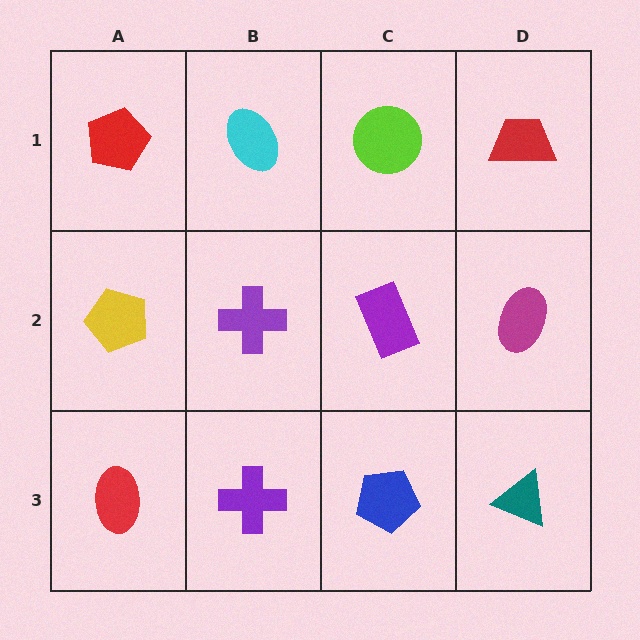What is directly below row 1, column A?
A yellow pentagon.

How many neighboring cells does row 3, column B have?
3.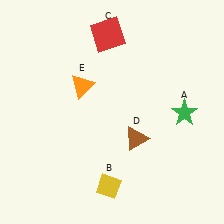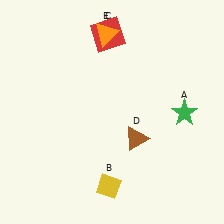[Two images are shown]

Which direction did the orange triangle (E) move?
The orange triangle (E) moved up.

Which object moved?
The orange triangle (E) moved up.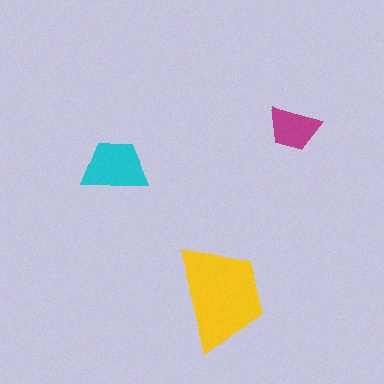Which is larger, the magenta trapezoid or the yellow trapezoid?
The yellow one.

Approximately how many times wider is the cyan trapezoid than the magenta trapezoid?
About 1.5 times wider.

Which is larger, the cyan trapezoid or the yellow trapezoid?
The yellow one.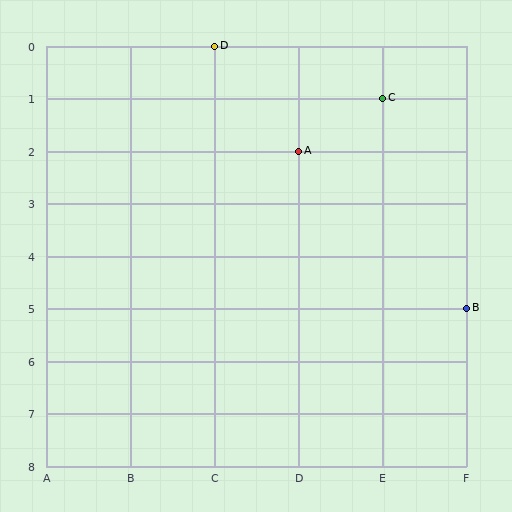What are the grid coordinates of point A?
Point A is at grid coordinates (D, 2).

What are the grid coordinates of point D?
Point D is at grid coordinates (C, 0).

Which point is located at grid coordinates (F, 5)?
Point B is at (F, 5).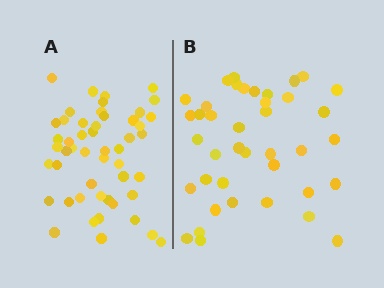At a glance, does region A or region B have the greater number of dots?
Region A (the left region) has more dots.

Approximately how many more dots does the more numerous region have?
Region A has roughly 10 or so more dots than region B.